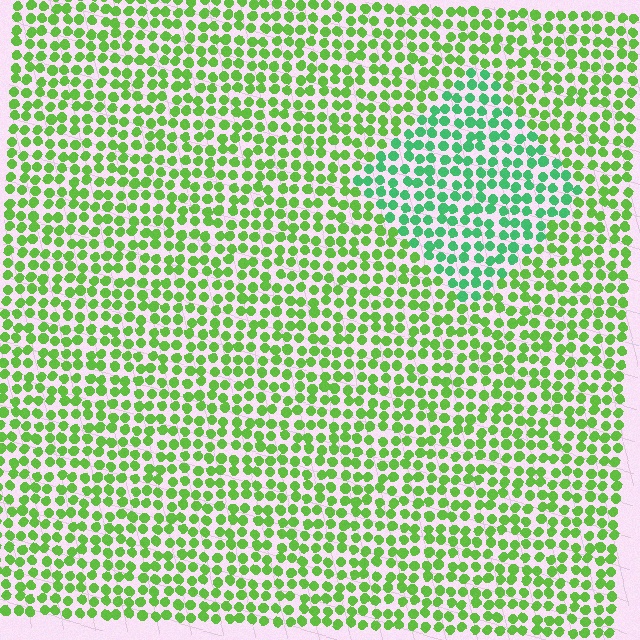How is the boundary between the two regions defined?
The boundary is defined purely by a slight shift in hue (about 37 degrees). Spacing, size, and orientation are identical on both sides.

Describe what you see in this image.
The image is filled with small lime elements in a uniform arrangement. A diamond-shaped region is visible where the elements are tinted to a slightly different hue, forming a subtle color boundary.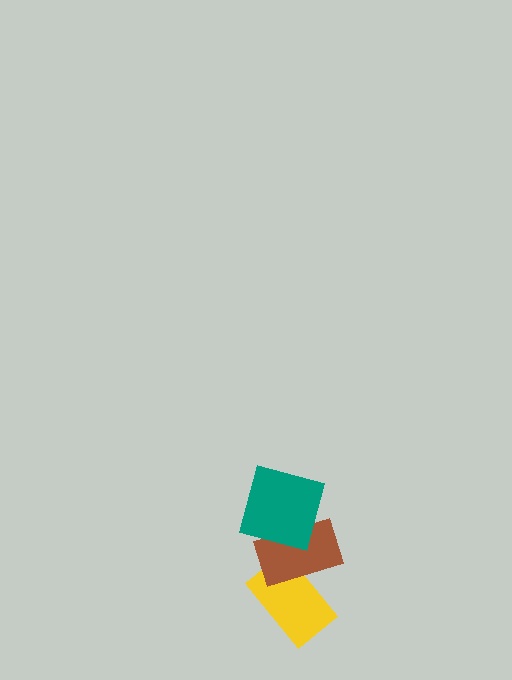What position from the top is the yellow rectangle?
The yellow rectangle is 3rd from the top.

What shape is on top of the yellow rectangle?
The brown rectangle is on top of the yellow rectangle.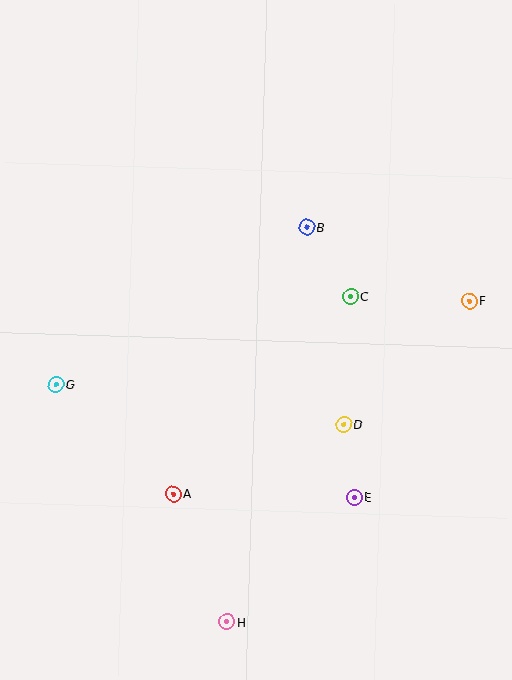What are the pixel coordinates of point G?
Point G is at (56, 385).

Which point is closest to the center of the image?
Point C at (351, 297) is closest to the center.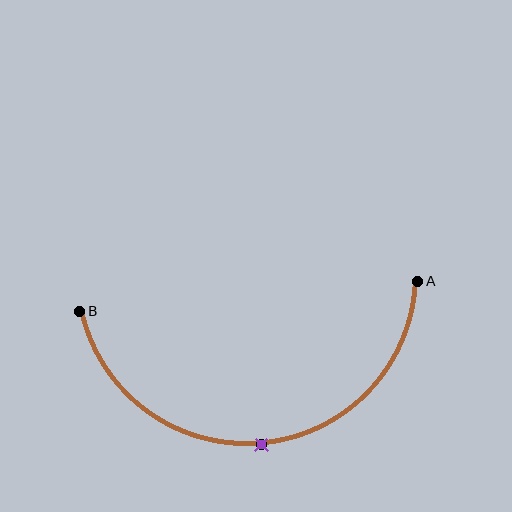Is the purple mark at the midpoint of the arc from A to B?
Yes. The purple mark lies on the arc at equal arc-length from both A and B — it is the arc midpoint.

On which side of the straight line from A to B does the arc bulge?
The arc bulges below the straight line connecting A and B.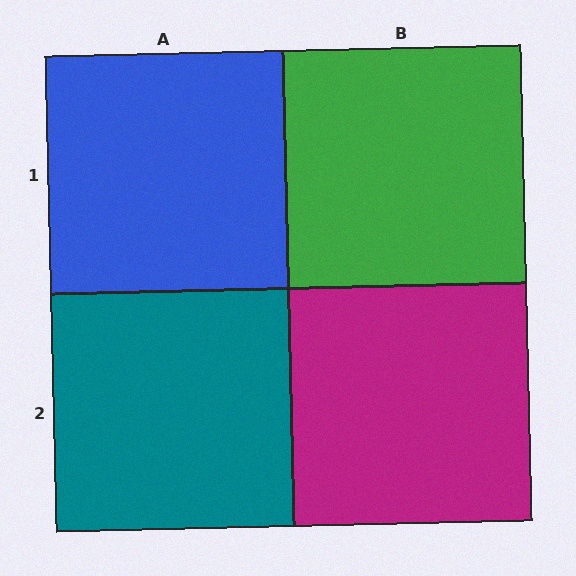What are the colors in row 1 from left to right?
Blue, green.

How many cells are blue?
1 cell is blue.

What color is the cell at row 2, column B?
Magenta.